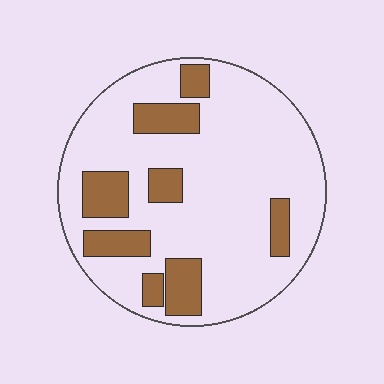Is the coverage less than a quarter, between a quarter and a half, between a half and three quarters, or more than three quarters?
Less than a quarter.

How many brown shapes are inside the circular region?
8.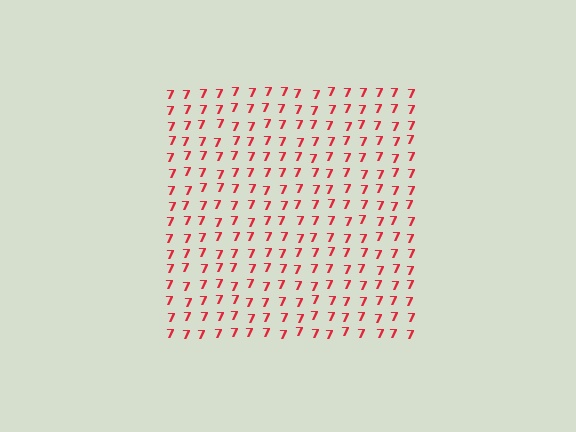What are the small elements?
The small elements are digit 7's.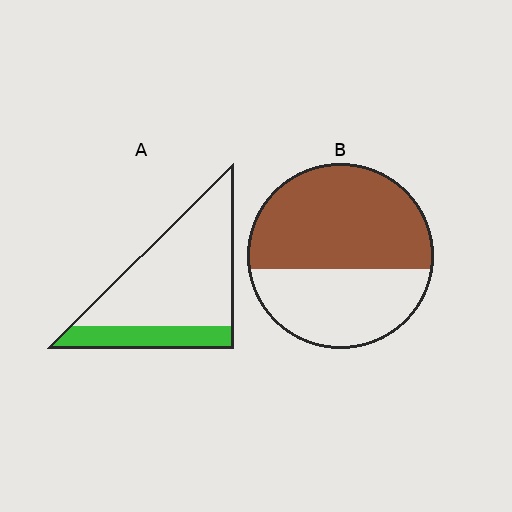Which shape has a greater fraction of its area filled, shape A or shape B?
Shape B.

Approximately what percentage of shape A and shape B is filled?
A is approximately 25% and B is approximately 60%.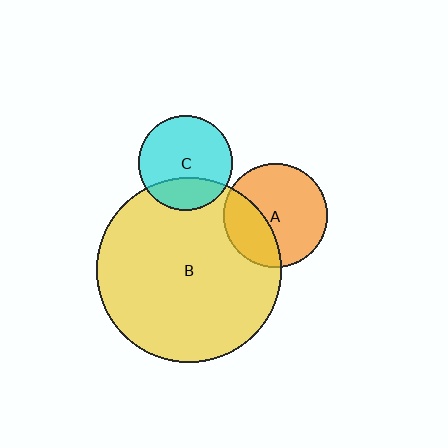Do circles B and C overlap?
Yes.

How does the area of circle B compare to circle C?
Approximately 3.8 times.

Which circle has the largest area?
Circle B (yellow).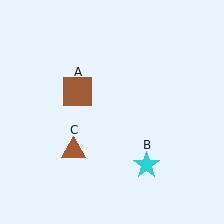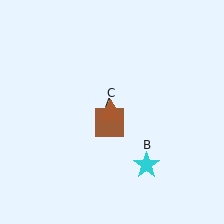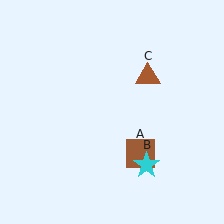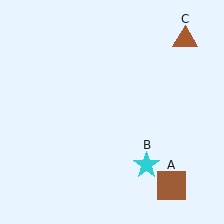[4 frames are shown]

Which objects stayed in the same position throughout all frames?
Cyan star (object B) remained stationary.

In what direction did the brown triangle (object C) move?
The brown triangle (object C) moved up and to the right.